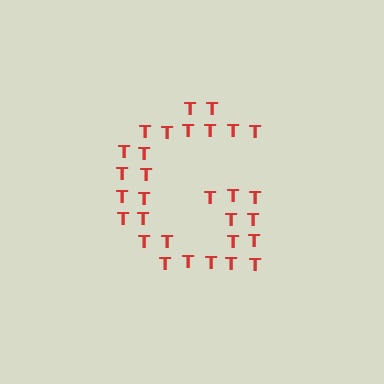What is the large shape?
The large shape is the letter G.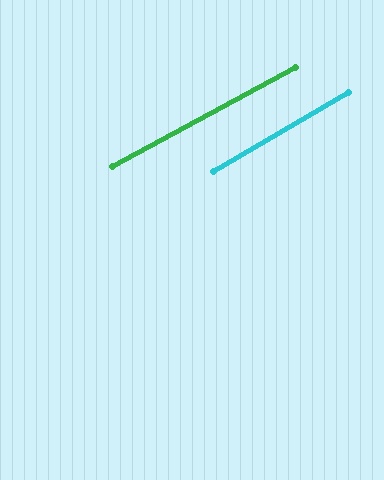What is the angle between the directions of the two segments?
Approximately 2 degrees.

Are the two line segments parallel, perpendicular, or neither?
Parallel — their directions differ by only 1.6°.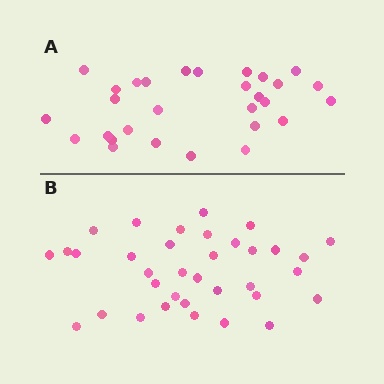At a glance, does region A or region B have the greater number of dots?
Region B (the bottom region) has more dots.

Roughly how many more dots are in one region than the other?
Region B has about 6 more dots than region A.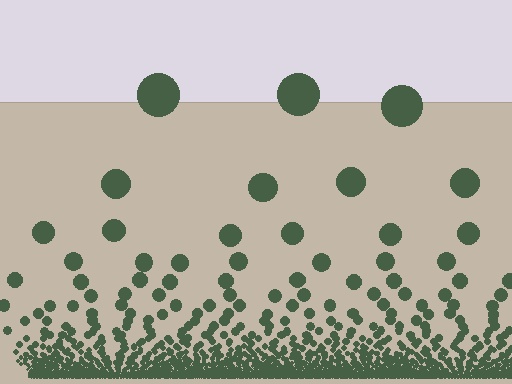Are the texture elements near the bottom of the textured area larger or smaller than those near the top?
Smaller. The gradient is inverted — elements near the bottom are smaller and denser.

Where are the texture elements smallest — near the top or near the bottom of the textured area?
Near the bottom.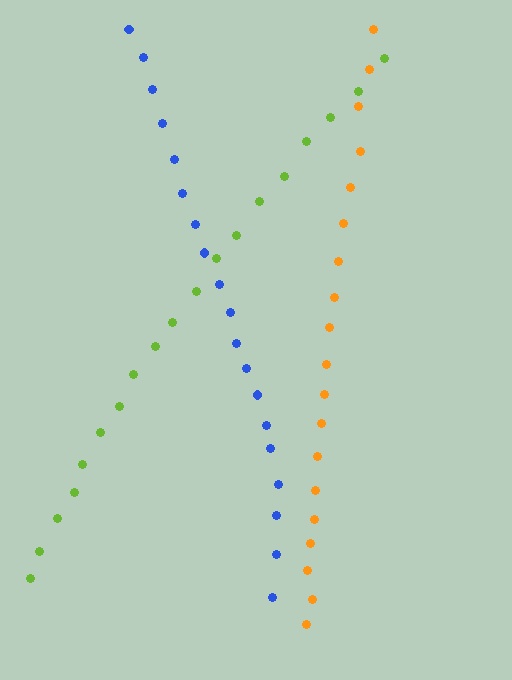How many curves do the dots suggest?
There are 3 distinct paths.